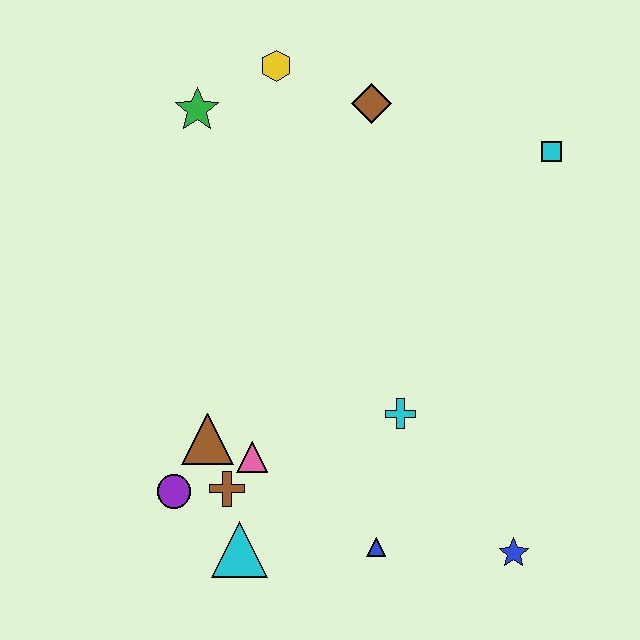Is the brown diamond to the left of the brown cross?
No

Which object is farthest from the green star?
The blue star is farthest from the green star.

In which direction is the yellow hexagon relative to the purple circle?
The yellow hexagon is above the purple circle.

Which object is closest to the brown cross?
The pink triangle is closest to the brown cross.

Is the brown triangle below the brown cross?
No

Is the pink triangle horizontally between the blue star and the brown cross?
Yes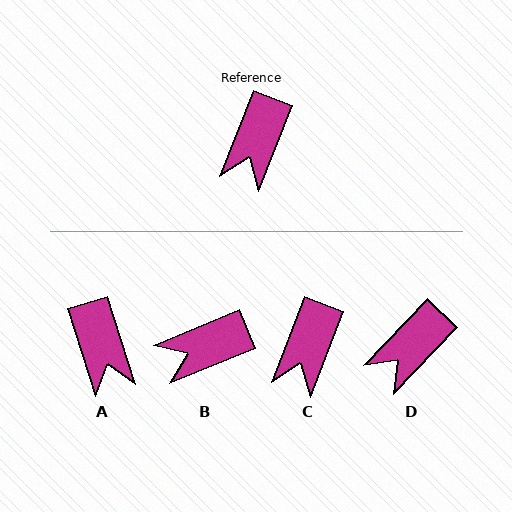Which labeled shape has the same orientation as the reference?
C.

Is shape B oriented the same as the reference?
No, it is off by about 46 degrees.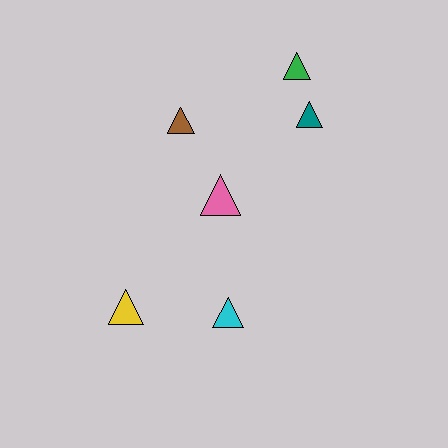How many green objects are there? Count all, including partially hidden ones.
There is 1 green object.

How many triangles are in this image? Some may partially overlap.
There are 6 triangles.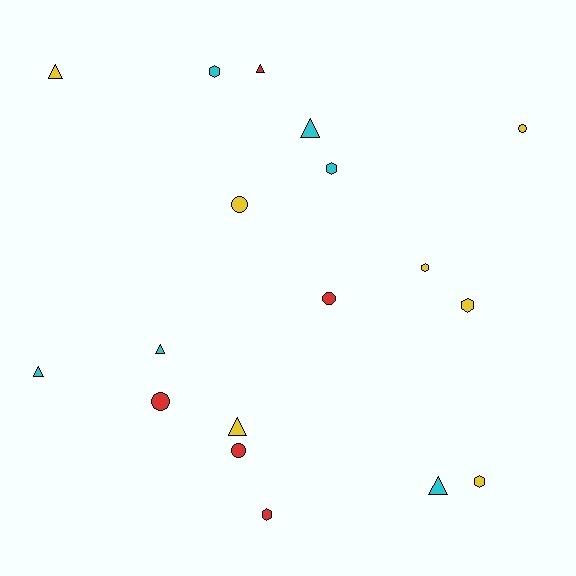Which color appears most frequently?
Yellow, with 7 objects.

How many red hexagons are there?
There is 1 red hexagon.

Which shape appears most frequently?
Triangle, with 7 objects.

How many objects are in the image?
There are 18 objects.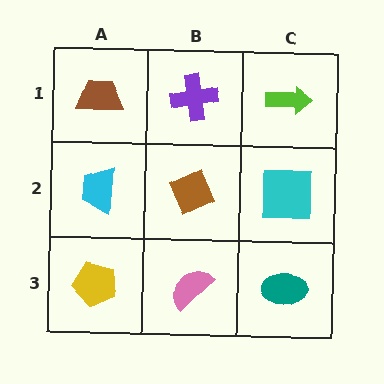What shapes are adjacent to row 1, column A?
A cyan trapezoid (row 2, column A), a purple cross (row 1, column B).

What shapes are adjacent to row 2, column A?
A brown trapezoid (row 1, column A), a yellow pentagon (row 3, column A), a brown diamond (row 2, column B).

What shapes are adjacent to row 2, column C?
A lime arrow (row 1, column C), a teal ellipse (row 3, column C), a brown diamond (row 2, column B).